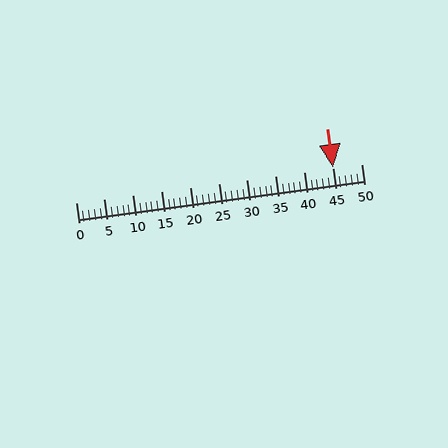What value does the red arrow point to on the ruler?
The red arrow points to approximately 45.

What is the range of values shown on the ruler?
The ruler shows values from 0 to 50.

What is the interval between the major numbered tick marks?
The major tick marks are spaced 5 units apart.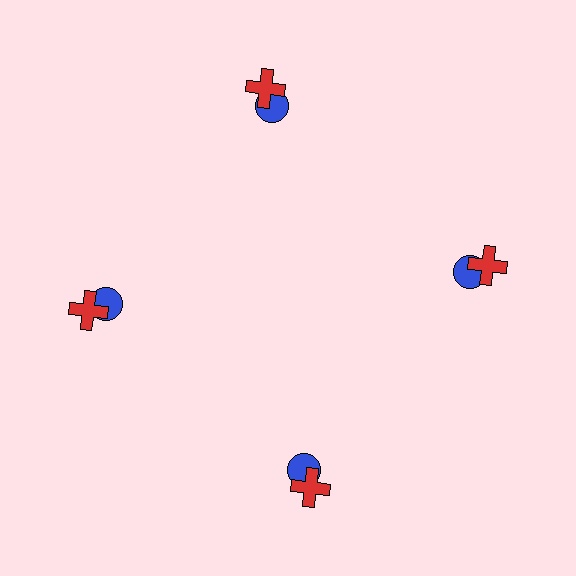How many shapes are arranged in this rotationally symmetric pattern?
There are 8 shapes, arranged in 4 groups of 2.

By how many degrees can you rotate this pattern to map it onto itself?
The pattern maps onto itself every 90 degrees of rotation.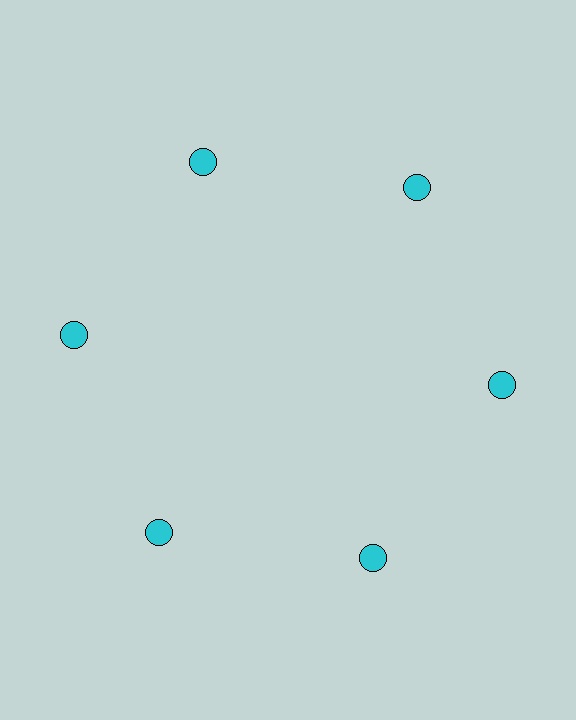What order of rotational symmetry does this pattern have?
This pattern has 6-fold rotational symmetry.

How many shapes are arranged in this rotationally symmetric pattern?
There are 6 shapes, arranged in 6 groups of 1.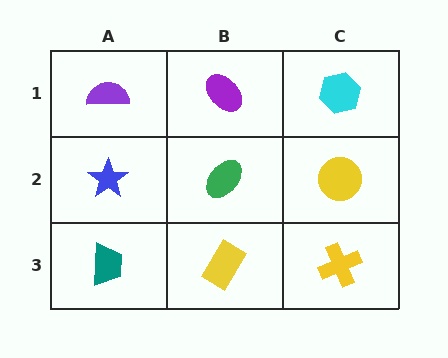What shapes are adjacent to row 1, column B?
A green ellipse (row 2, column B), a purple semicircle (row 1, column A), a cyan hexagon (row 1, column C).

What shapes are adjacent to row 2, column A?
A purple semicircle (row 1, column A), a teal trapezoid (row 3, column A), a green ellipse (row 2, column B).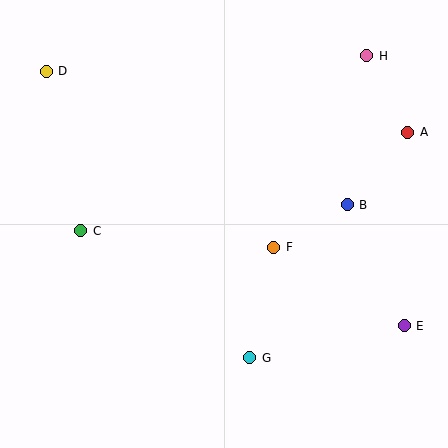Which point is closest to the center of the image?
Point F at (274, 247) is closest to the center.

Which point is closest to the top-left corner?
Point D is closest to the top-left corner.